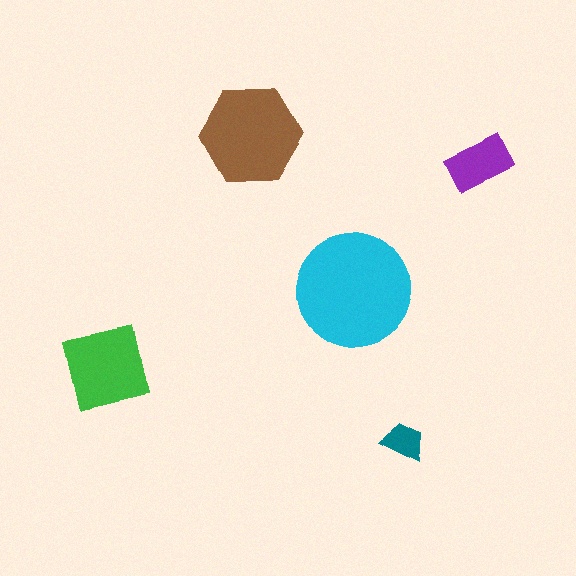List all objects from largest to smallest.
The cyan circle, the brown hexagon, the green square, the purple rectangle, the teal trapezoid.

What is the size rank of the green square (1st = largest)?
3rd.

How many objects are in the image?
There are 5 objects in the image.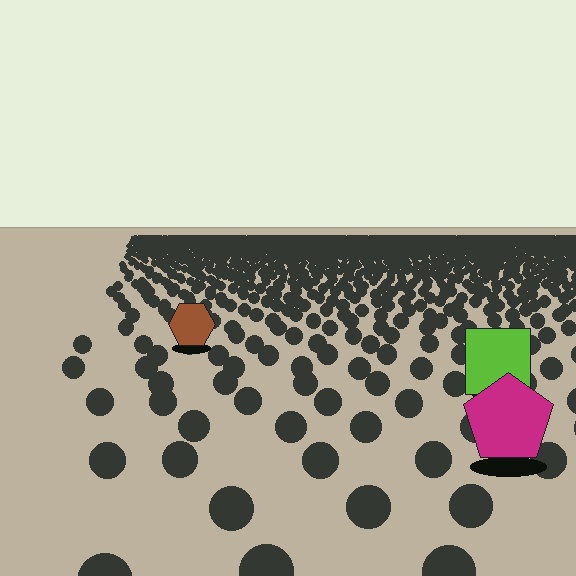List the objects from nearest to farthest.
From nearest to farthest: the magenta pentagon, the lime square, the brown hexagon.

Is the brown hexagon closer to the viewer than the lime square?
No. The lime square is closer — you can tell from the texture gradient: the ground texture is coarser near it.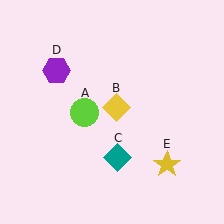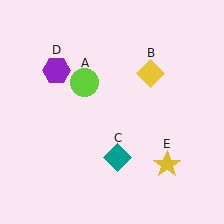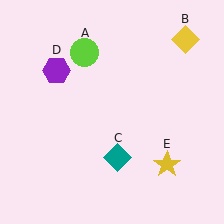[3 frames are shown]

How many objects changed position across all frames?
2 objects changed position: lime circle (object A), yellow diamond (object B).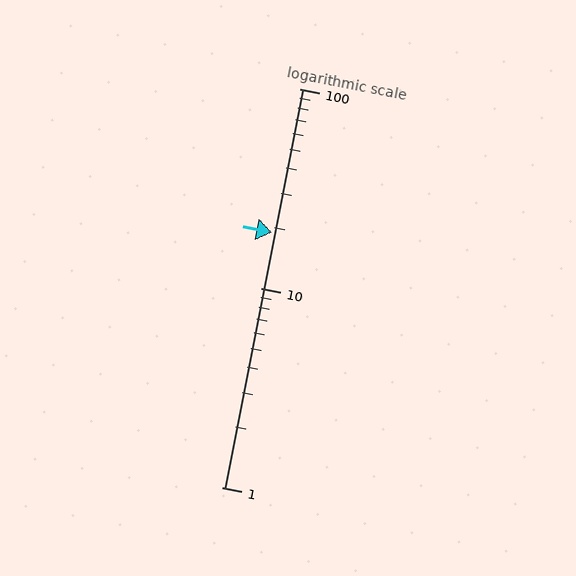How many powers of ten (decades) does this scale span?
The scale spans 2 decades, from 1 to 100.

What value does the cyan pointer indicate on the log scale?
The pointer indicates approximately 19.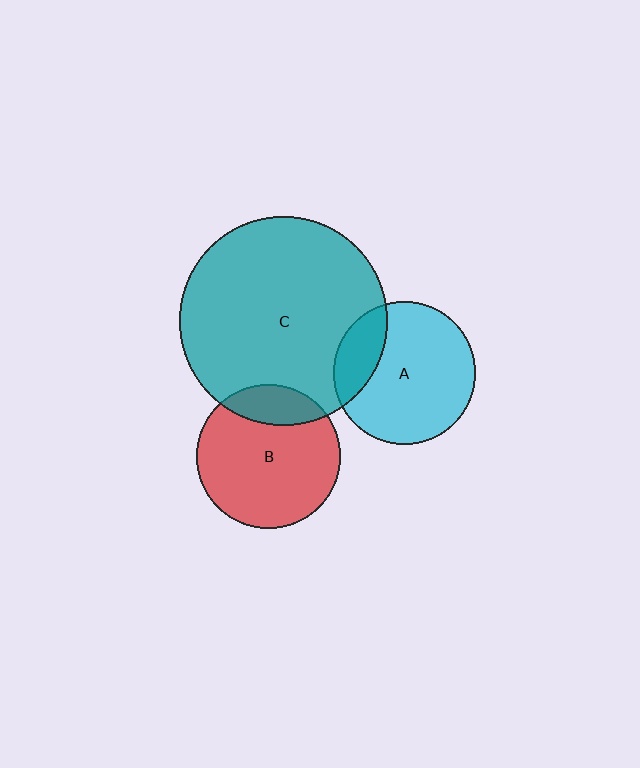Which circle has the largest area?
Circle C (teal).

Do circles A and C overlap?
Yes.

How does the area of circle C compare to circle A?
Approximately 2.2 times.